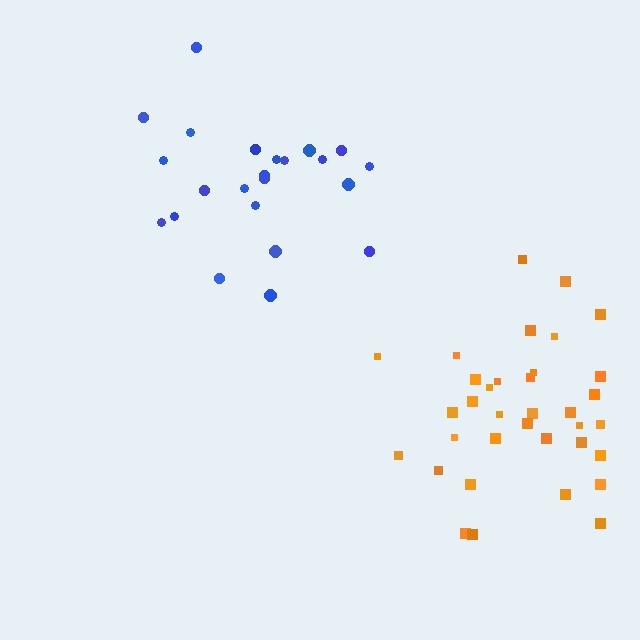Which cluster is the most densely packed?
Orange.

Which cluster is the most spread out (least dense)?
Blue.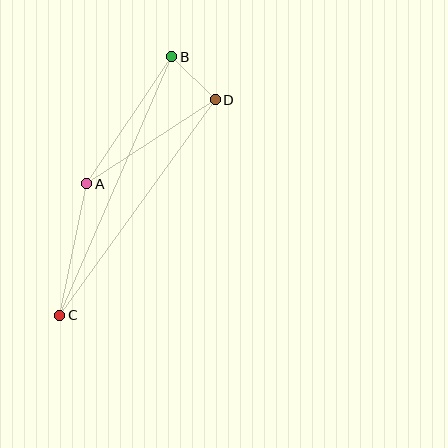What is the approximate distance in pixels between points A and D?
The distance between A and D is approximately 154 pixels.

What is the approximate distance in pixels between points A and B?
The distance between A and B is approximately 153 pixels.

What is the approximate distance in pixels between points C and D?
The distance between C and D is approximately 266 pixels.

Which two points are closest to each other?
Points B and D are closest to each other.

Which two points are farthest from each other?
Points B and C are farthest from each other.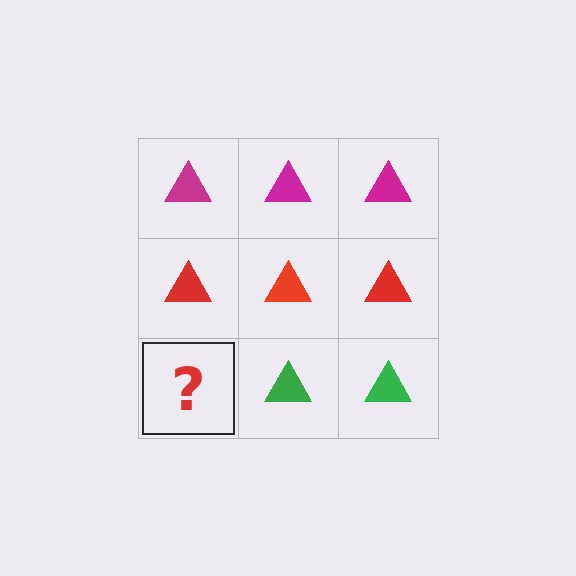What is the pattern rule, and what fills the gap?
The rule is that each row has a consistent color. The gap should be filled with a green triangle.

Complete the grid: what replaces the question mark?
The question mark should be replaced with a green triangle.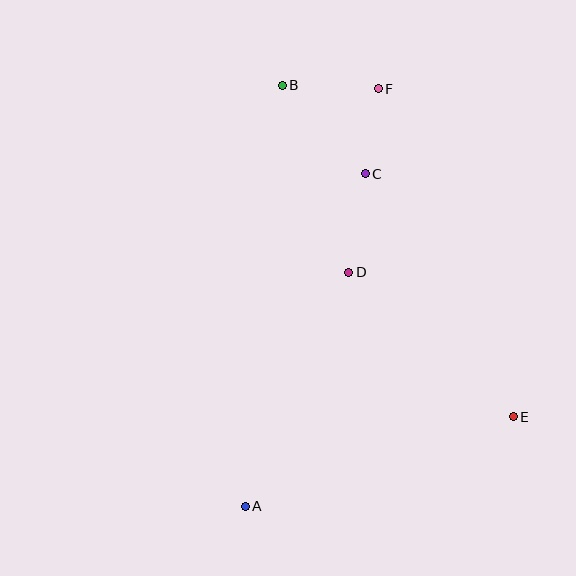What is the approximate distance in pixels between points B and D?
The distance between B and D is approximately 198 pixels.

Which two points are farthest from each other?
Points A and F are farthest from each other.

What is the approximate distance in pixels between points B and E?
The distance between B and E is approximately 404 pixels.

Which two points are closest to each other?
Points C and F are closest to each other.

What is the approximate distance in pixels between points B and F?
The distance between B and F is approximately 96 pixels.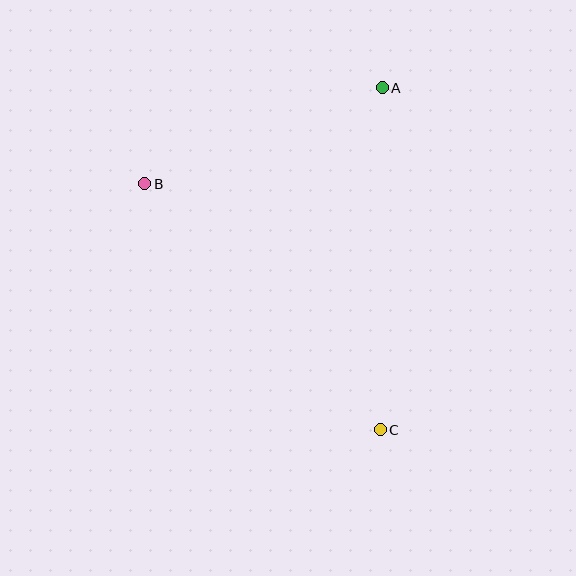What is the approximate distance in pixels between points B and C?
The distance between B and C is approximately 341 pixels.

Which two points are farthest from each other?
Points A and C are farthest from each other.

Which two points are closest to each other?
Points A and B are closest to each other.